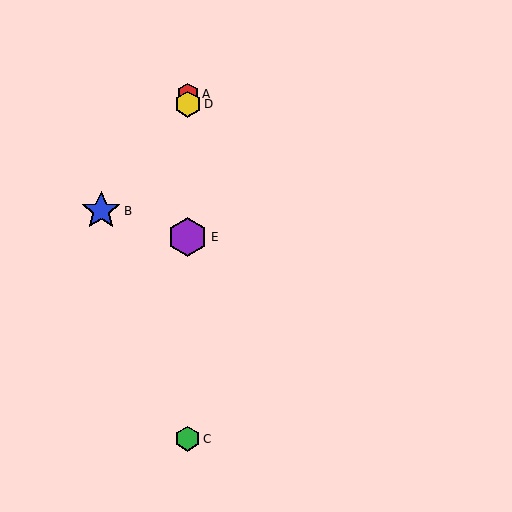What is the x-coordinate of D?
Object D is at x≈188.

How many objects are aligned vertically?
4 objects (A, C, D, E) are aligned vertically.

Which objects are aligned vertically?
Objects A, C, D, E are aligned vertically.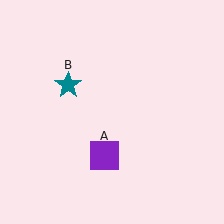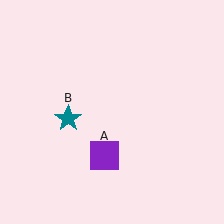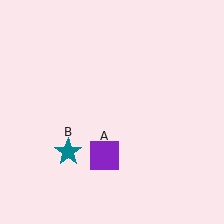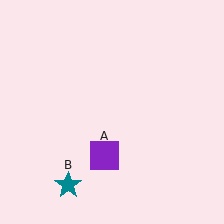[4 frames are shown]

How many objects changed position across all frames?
1 object changed position: teal star (object B).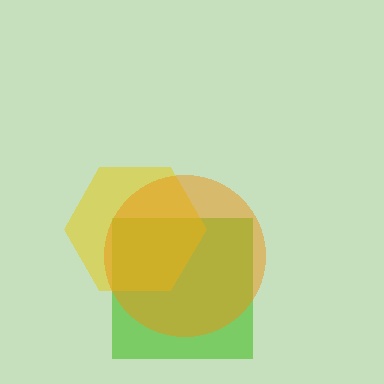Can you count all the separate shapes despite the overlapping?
Yes, there are 3 separate shapes.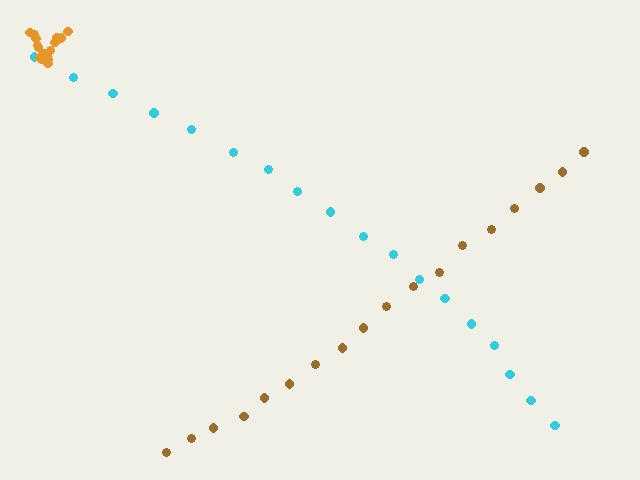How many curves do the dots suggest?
There are 3 distinct paths.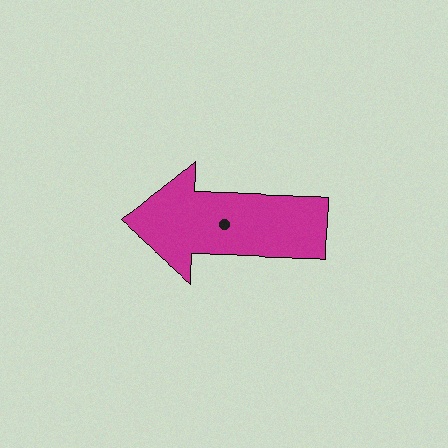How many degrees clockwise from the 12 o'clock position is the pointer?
Approximately 270 degrees.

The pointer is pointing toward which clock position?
Roughly 9 o'clock.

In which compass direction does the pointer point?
West.